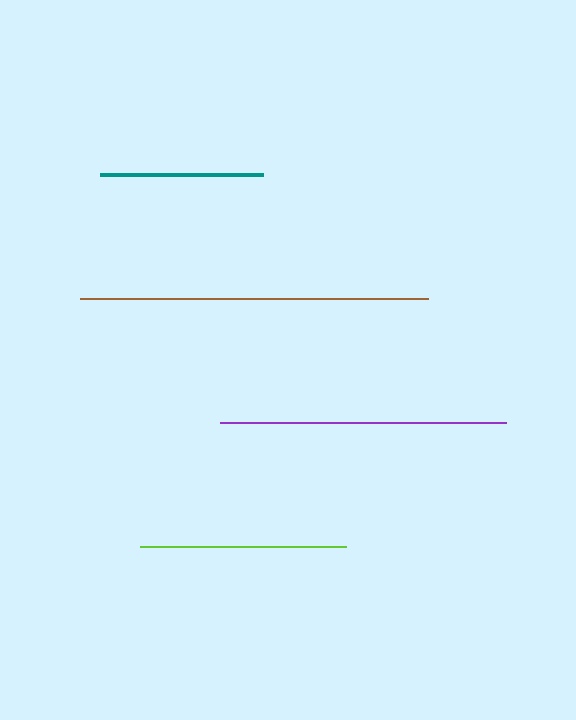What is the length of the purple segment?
The purple segment is approximately 286 pixels long.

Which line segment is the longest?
The brown line is the longest at approximately 348 pixels.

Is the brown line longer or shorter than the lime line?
The brown line is longer than the lime line.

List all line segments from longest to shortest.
From longest to shortest: brown, purple, lime, teal.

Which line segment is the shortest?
The teal line is the shortest at approximately 162 pixels.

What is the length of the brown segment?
The brown segment is approximately 348 pixels long.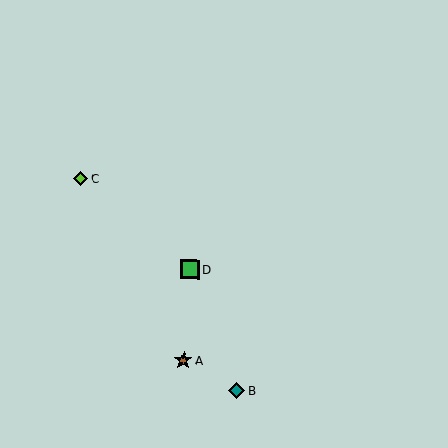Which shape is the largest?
The green square (labeled D) is the largest.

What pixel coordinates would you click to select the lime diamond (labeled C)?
Click at (81, 179) to select the lime diamond C.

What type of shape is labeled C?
Shape C is a lime diamond.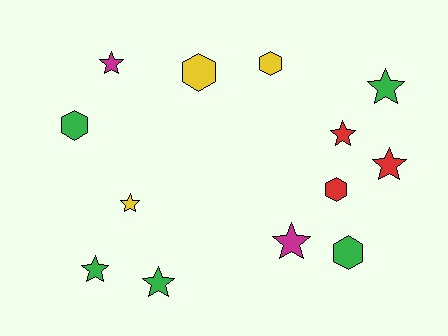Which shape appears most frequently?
Star, with 8 objects.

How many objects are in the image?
There are 13 objects.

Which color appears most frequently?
Green, with 5 objects.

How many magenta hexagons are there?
There are no magenta hexagons.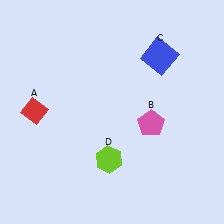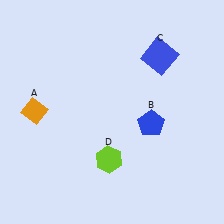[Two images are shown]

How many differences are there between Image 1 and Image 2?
There are 2 differences between the two images.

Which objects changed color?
A changed from red to orange. B changed from pink to blue.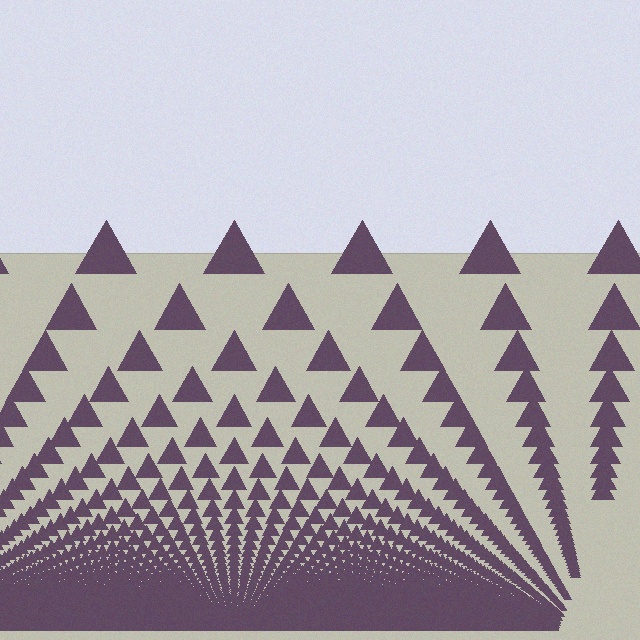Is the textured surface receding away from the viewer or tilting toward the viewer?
The surface appears to tilt toward the viewer. Texture elements get larger and sparser toward the top.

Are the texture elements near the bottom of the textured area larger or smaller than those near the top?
Smaller. The gradient is inverted — elements near the bottom are smaller and denser.